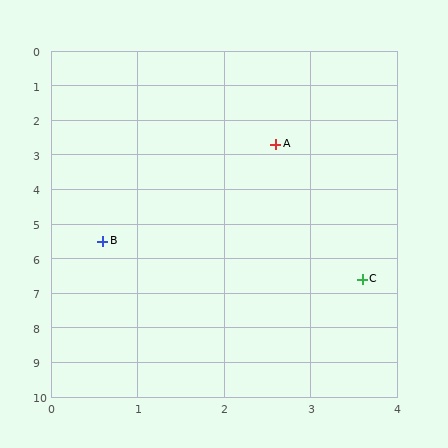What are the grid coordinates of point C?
Point C is at approximately (3.6, 6.6).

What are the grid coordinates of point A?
Point A is at approximately (2.6, 2.7).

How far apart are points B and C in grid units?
Points B and C are about 3.2 grid units apart.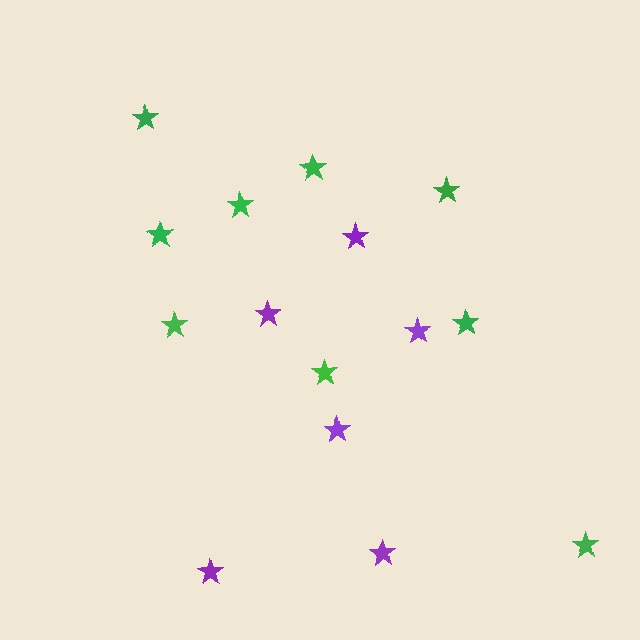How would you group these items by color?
There are 2 groups: one group of purple stars (6) and one group of green stars (9).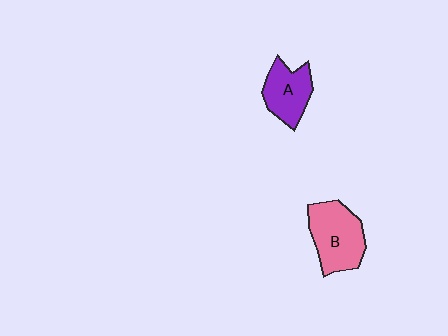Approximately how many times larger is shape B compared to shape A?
Approximately 1.3 times.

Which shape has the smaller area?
Shape A (purple).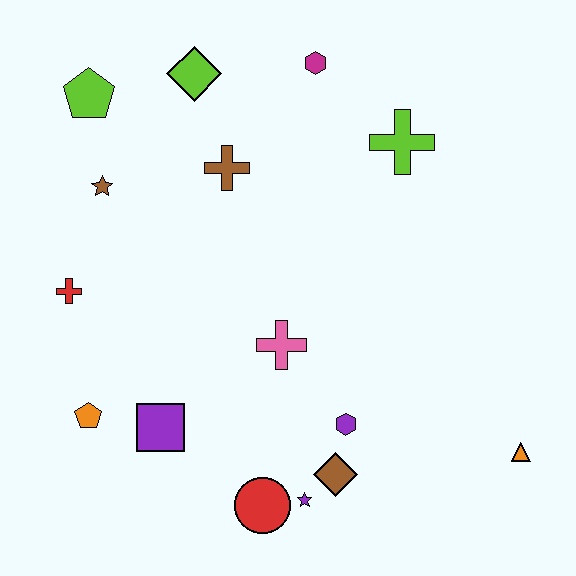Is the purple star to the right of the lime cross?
No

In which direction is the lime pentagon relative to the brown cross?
The lime pentagon is to the left of the brown cross.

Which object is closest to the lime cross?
The magenta hexagon is closest to the lime cross.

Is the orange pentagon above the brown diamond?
Yes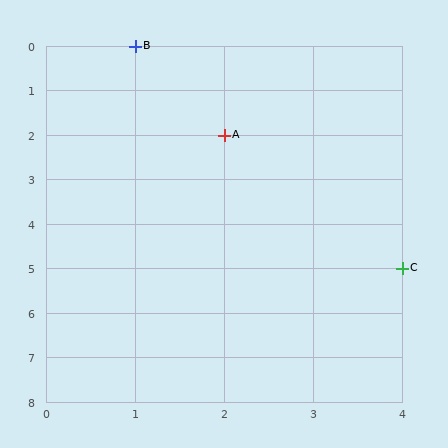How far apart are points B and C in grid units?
Points B and C are 3 columns and 5 rows apart (about 5.8 grid units diagonally).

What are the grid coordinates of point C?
Point C is at grid coordinates (4, 5).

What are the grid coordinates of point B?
Point B is at grid coordinates (1, 0).